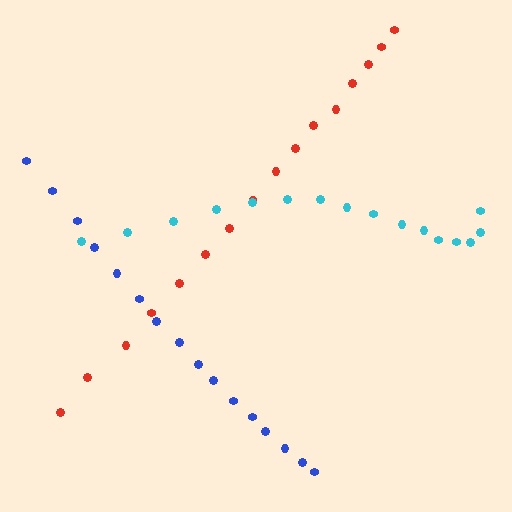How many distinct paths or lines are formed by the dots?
There are 3 distinct paths.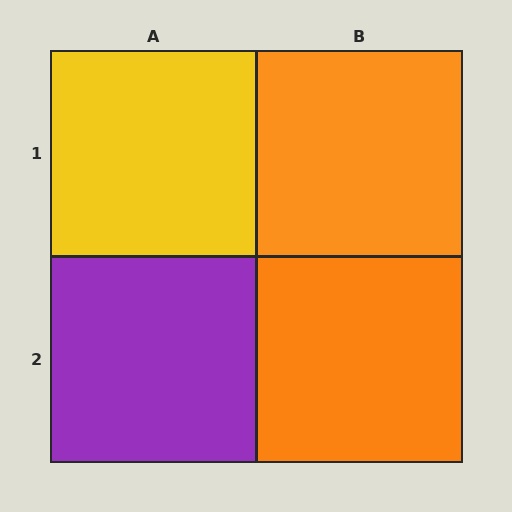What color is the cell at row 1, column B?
Orange.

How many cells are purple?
1 cell is purple.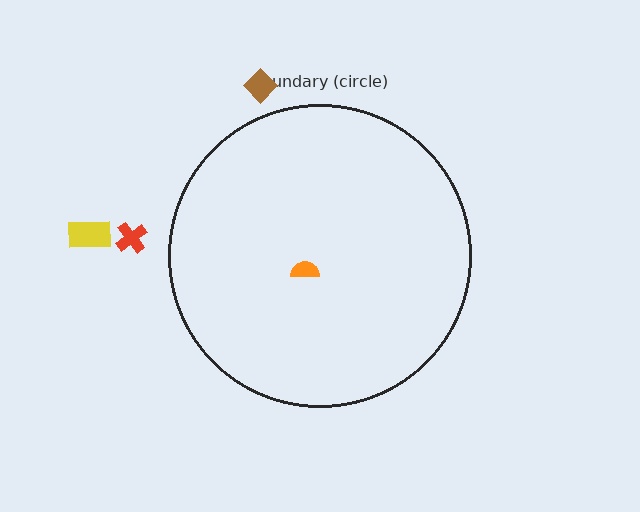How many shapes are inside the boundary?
1 inside, 3 outside.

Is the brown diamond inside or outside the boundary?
Outside.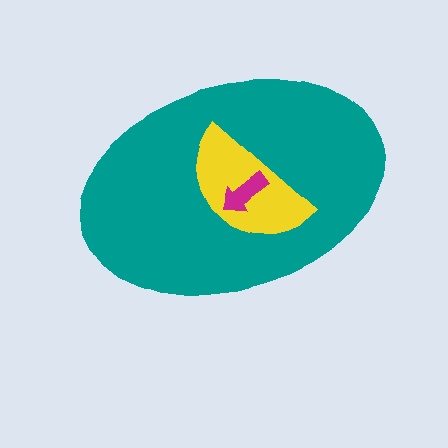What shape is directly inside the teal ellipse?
The yellow semicircle.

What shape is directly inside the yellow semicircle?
The magenta arrow.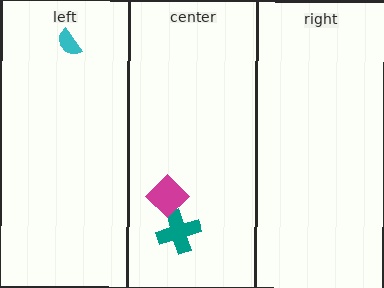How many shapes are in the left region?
1.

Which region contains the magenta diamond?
The center region.